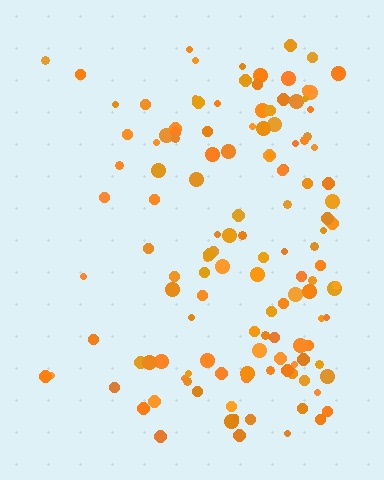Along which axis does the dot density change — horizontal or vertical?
Horizontal.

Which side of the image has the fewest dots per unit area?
The left.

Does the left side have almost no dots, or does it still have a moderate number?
Still a moderate number, just noticeably fewer than the right.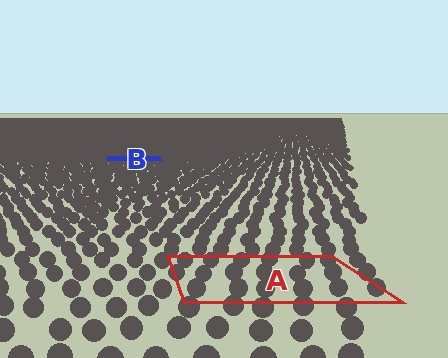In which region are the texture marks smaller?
The texture marks are smaller in region B, because it is farther away.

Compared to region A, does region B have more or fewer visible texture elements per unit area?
Region B has more texture elements per unit area — they are packed more densely because it is farther away.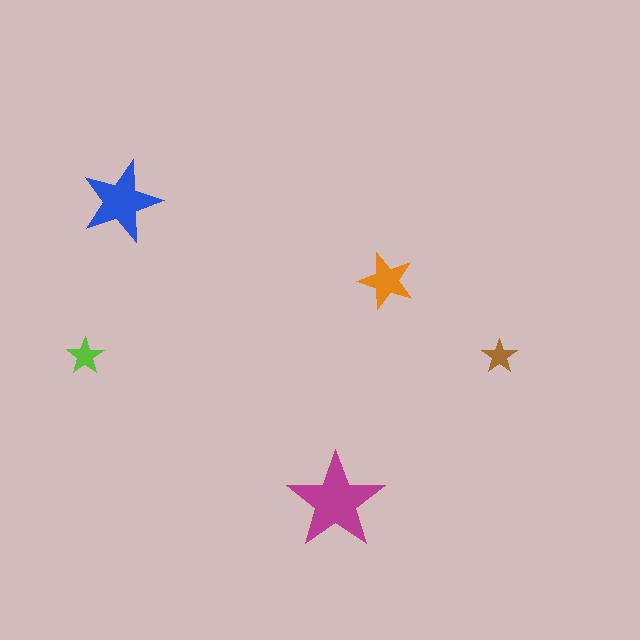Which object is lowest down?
The magenta star is bottommost.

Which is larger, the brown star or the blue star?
The blue one.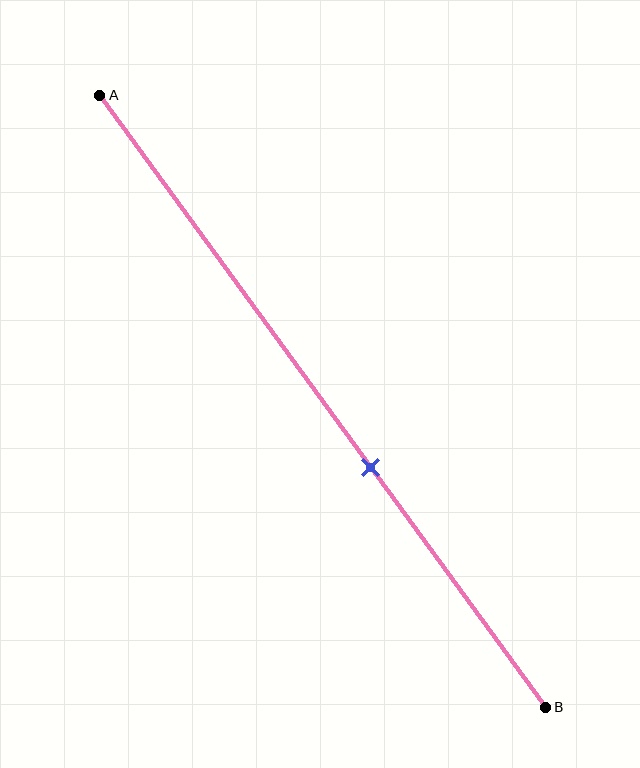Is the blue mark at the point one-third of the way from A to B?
No, the mark is at about 60% from A, not at the 33% one-third point.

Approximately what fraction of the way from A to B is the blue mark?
The blue mark is approximately 60% of the way from A to B.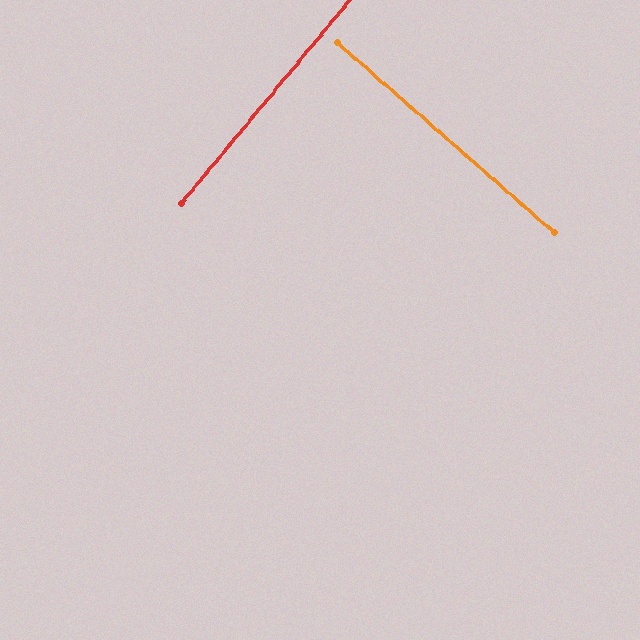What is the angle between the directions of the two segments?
Approximately 88 degrees.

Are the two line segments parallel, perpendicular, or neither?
Perpendicular — they meet at approximately 88°.